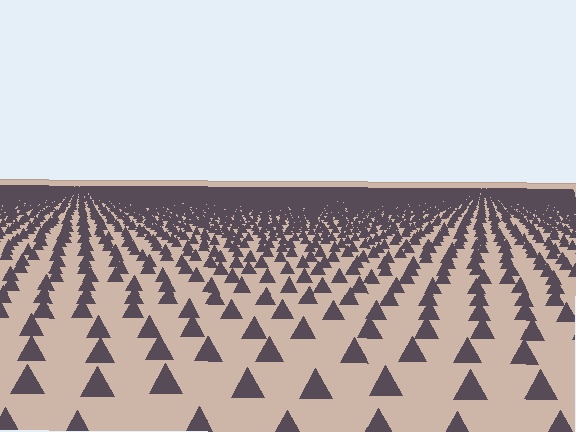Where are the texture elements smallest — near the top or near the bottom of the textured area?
Near the top.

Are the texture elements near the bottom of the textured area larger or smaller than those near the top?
Larger. Near the bottom, elements are closer to the viewer and appear at a bigger on-screen size.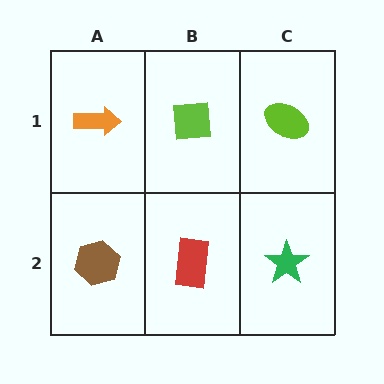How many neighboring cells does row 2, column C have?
2.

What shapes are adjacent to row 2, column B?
A lime square (row 1, column B), a brown hexagon (row 2, column A), a green star (row 2, column C).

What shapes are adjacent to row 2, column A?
An orange arrow (row 1, column A), a red rectangle (row 2, column B).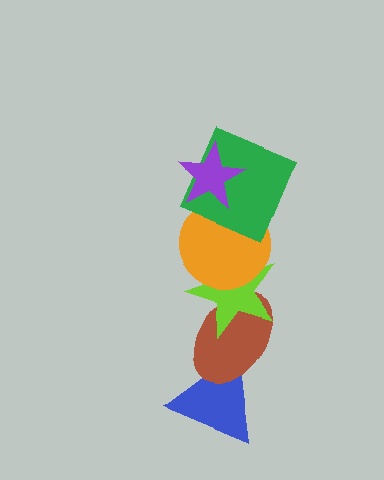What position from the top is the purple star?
The purple star is 1st from the top.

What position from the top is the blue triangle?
The blue triangle is 6th from the top.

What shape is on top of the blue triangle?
The brown ellipse is on top of the blue triangle.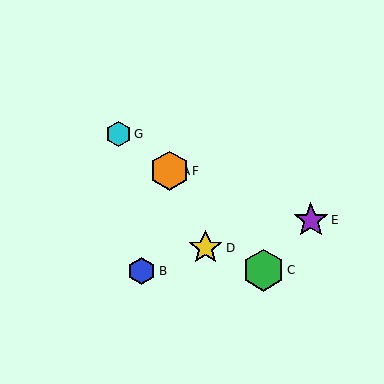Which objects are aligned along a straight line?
Objects A, D, F are aligned along a straight line.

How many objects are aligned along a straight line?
3 objects (A, D, F) are aligned along a straight line.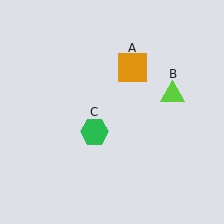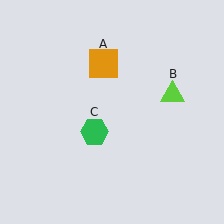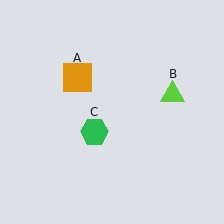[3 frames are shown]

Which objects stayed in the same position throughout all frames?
Lime triangle (object B) and green hexagon (object C) remained stationary.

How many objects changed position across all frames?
1 object changed position: orange square (object A).